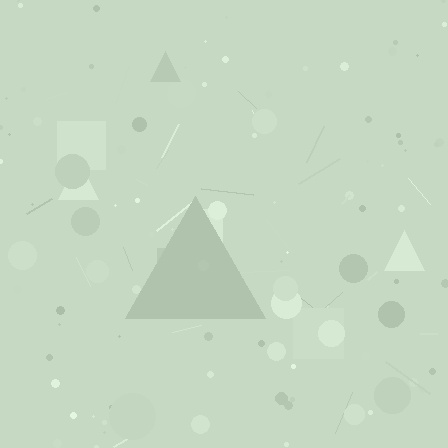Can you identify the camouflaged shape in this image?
The camouflaged shape is a triangle.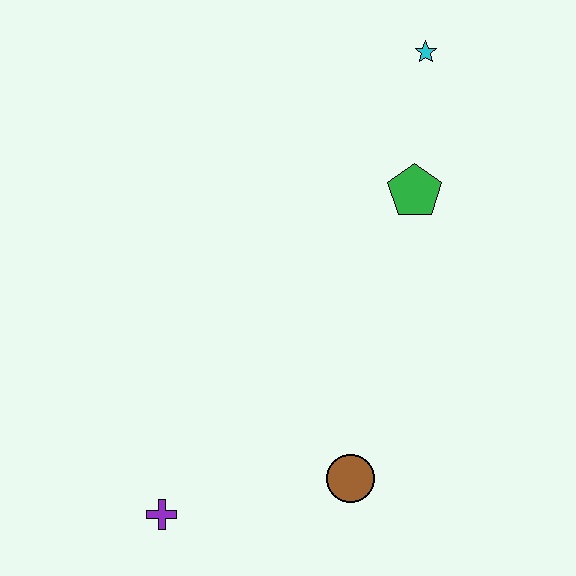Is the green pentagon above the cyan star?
No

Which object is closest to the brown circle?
The purple cross is closest to the brown circle.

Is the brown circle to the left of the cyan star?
Yes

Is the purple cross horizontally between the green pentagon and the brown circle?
No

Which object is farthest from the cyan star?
The purple cross is farthest from the cyan star.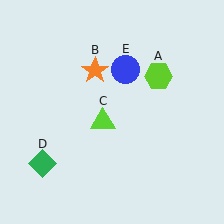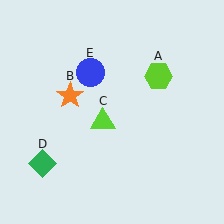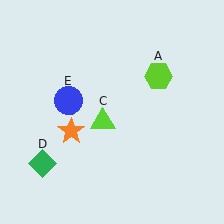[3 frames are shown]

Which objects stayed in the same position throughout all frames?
Lime hexagon (object A) and lime triangle (object C) and green diamond (object D) remained stationary.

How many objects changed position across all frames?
2 objects changed position: orange star (object B), blue circle (object E).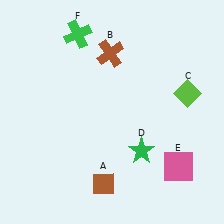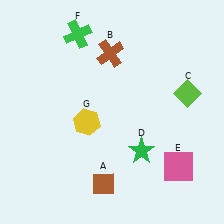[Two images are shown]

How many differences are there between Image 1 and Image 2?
There is 1 difference between the two images.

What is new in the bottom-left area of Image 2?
A yellow hexagon (G) was added in the bottom-left area of Image 2.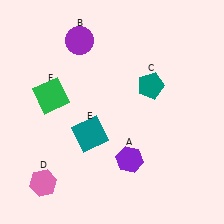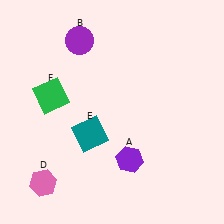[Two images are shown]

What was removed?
The teal pentagon (C) was removed in Image 2.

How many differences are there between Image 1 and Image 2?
There is 1 difference between the two images.